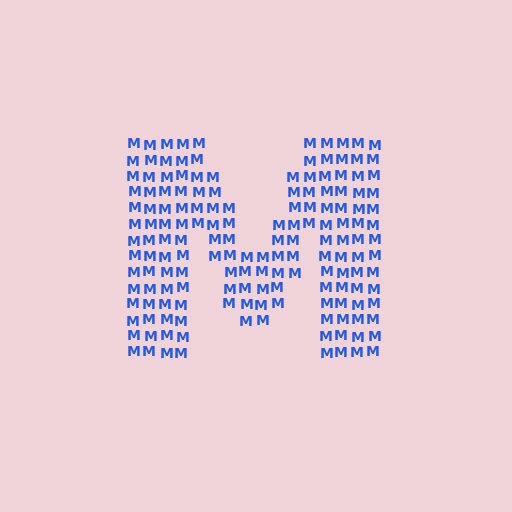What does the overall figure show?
The overall figure shows the letter M.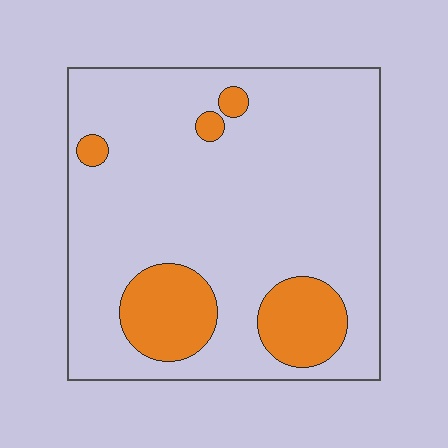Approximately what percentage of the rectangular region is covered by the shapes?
Approximately 15%.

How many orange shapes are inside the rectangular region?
5.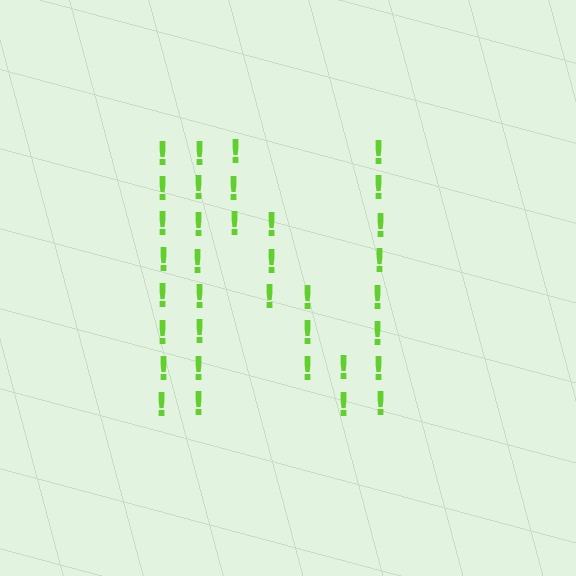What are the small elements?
The small elements are exclamation marks.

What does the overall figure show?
The overall figure shows the letter N.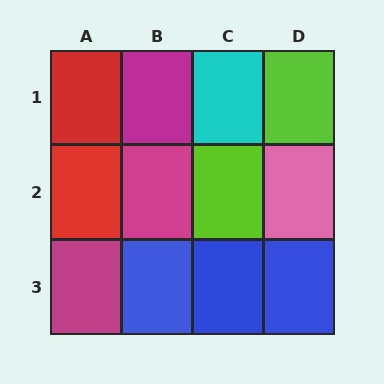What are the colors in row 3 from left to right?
Magenta, blue, blue, blue.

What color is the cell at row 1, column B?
Magenta.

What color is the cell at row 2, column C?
Lime.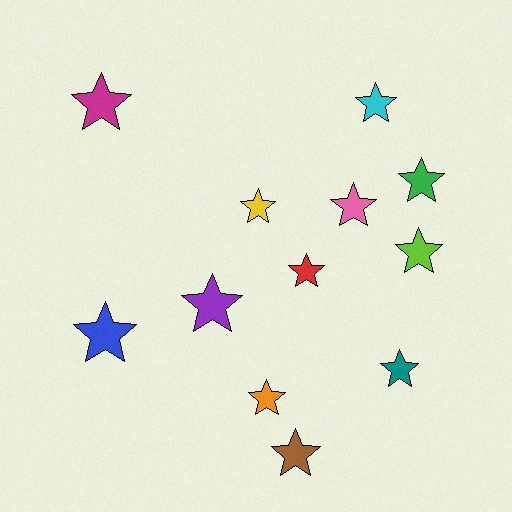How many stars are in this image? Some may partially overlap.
There are 12 stars.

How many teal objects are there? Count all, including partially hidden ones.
There is 1 teal object.